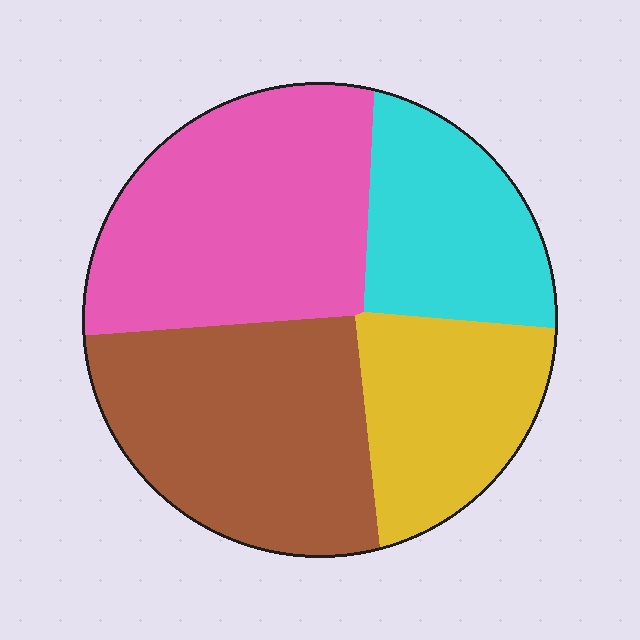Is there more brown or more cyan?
Brown.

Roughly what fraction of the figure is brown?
Brown covers around 30% of the figure.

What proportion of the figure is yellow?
Yellow covers 19% of the figure.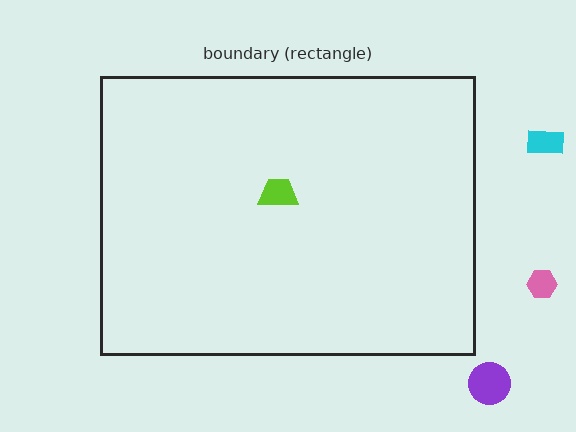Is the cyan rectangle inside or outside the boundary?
Outside.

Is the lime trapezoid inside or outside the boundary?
Inside.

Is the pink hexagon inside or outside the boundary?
Outside.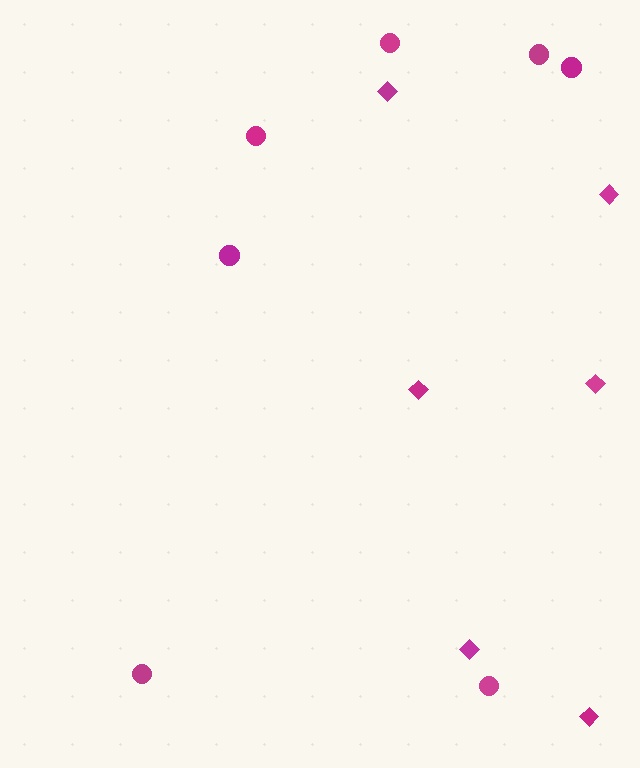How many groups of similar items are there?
There are 2 groups: one group of circles (7) and one group of diamonds (6).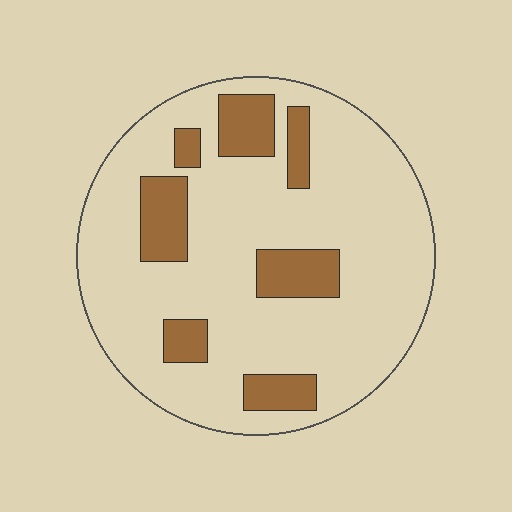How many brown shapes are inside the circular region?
7.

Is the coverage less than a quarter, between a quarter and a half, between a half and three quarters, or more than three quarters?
Less than a quarter.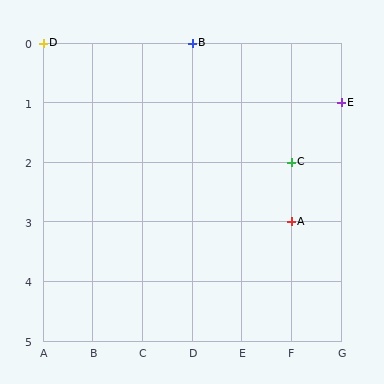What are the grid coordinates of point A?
Point A is at grid coordinates (F, 3).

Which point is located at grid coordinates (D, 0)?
Point B is at (D, 0).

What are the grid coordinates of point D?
Point D is at grid coordinates (A, 0).